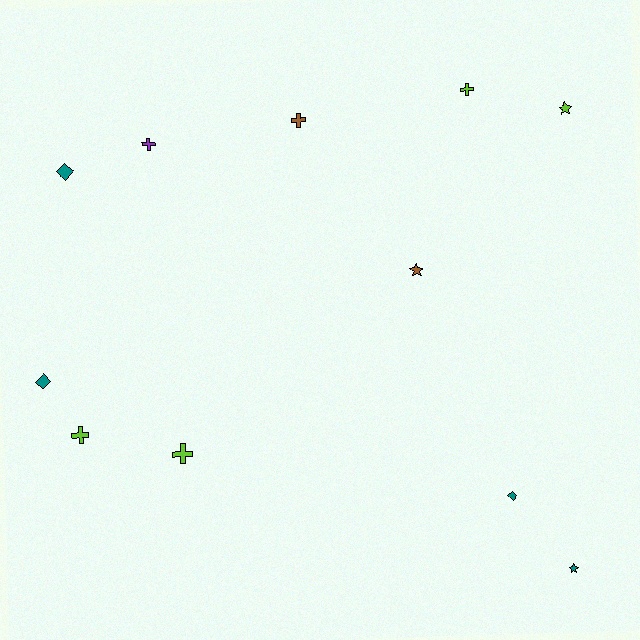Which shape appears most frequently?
Cross, with 5 objects.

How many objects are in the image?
There are 11 objects.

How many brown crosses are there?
There is 1 brown cross.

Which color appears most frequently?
Lime, with 4 objects.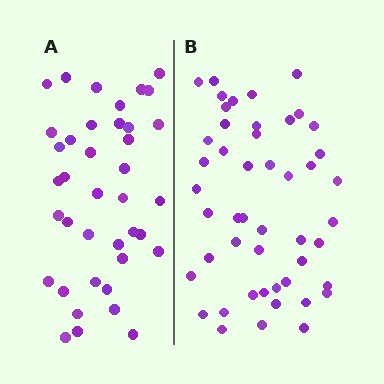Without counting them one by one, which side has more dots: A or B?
Region B (the right region) has more dots.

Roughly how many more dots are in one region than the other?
Region B has roughly 8 or so more dots than region A.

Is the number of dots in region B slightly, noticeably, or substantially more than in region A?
Region B has only slightly more — the two regions are fairly close. The ratio is roughly 1.2 to 1.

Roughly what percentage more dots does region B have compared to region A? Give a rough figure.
About 25% more.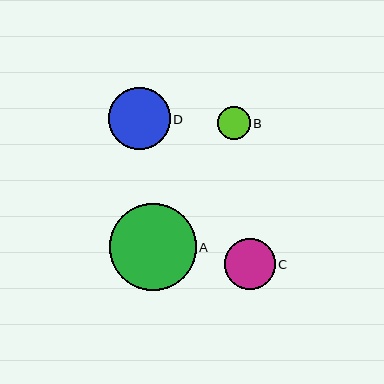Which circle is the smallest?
Circle B is the smallest with a size of approximately 33 pixels.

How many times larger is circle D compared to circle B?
Circle D is approximately 1.9 times the size of circle B.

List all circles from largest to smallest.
From largest to smallest: A, D, C, B.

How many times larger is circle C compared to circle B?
Circle C is approximately 1.5 times the size of circle B.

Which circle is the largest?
Circle A is the largest with a size of approximately 87 pixels.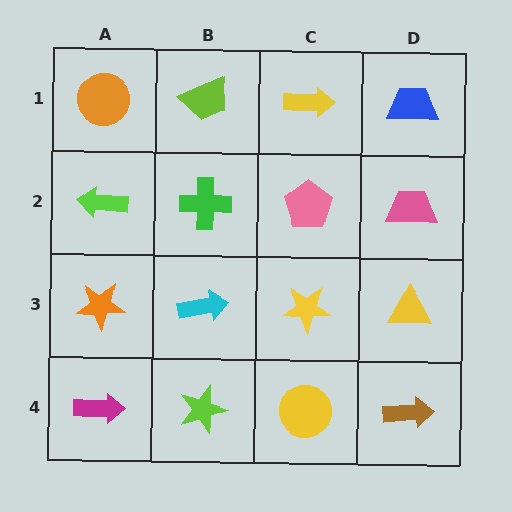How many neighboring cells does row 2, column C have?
4.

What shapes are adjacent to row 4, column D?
A yellow triangle (row 3, column D), a yellow circle (row 4, column C).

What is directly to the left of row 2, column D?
A pink pentagon.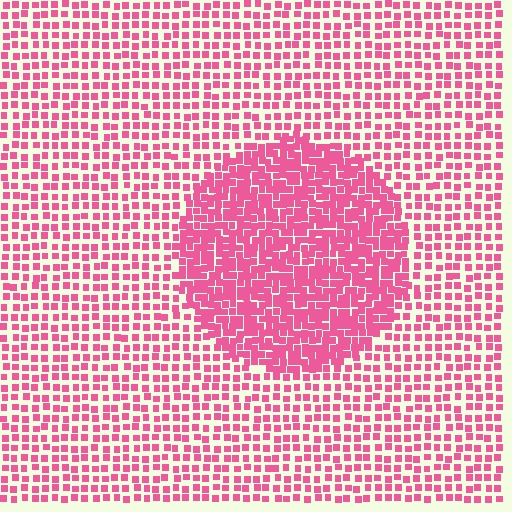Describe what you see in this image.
The image contains small pink elements arranged at two different densities. A circle-shaped region is visible where the elements are more densely packed than the surrounding area.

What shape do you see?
I see a circle.